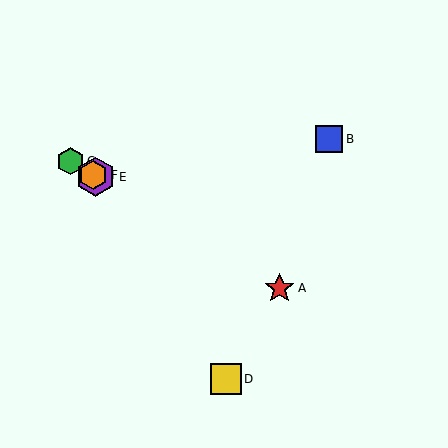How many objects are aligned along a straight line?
4 objects (A, C, E, F) are aligned along a straight line.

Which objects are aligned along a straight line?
Objects A, C, E, F are aligned along a straight line.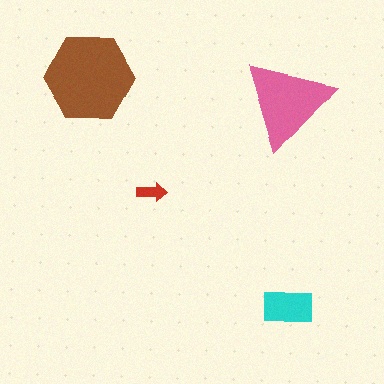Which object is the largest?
The brown hexagon.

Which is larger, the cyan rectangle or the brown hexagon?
The brown hexagon.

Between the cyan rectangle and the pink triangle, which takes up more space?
The pink triangle.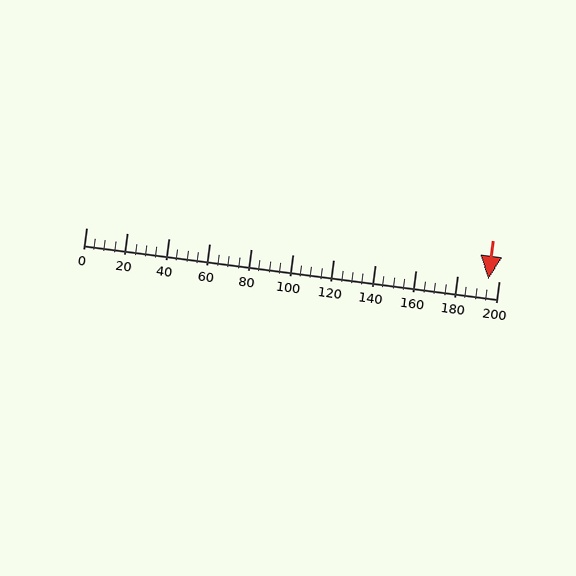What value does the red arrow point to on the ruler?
The red arrow points to approximately 195.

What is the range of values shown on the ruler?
The ruler shows values from 0 to 200.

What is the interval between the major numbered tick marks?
The major tick marks are spaced 20 units apart.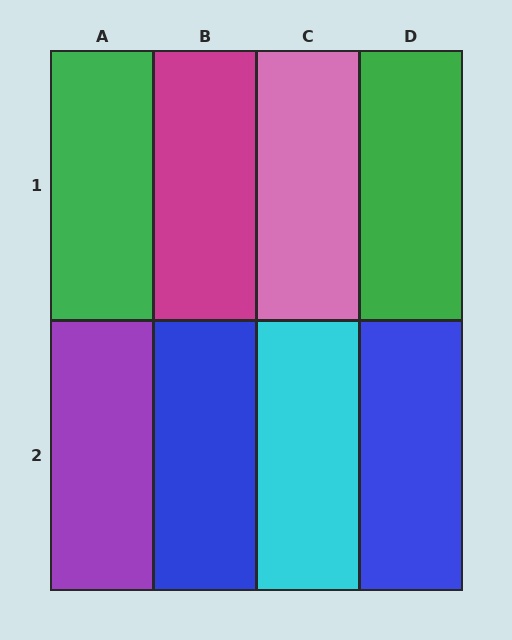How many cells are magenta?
1 cell is magenta.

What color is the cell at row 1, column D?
Green.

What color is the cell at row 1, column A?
Green.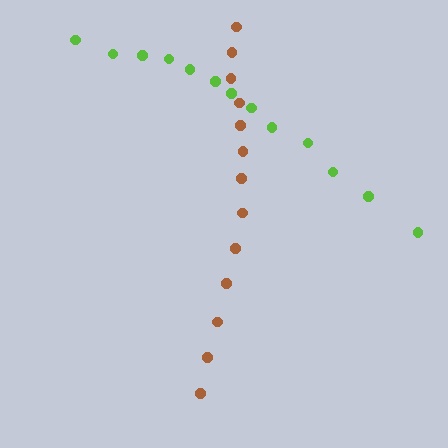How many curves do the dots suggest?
There are 2 distinct paths.